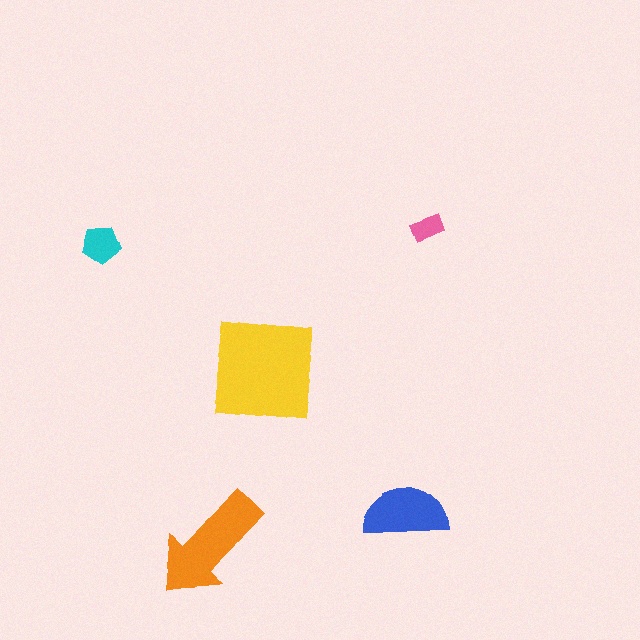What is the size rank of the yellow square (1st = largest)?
1st.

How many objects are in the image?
There are 5 objects in the image.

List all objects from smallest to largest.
The pink rectangle, the cyan pentagon, the blue semicircle, the orange arrow, the yellow square.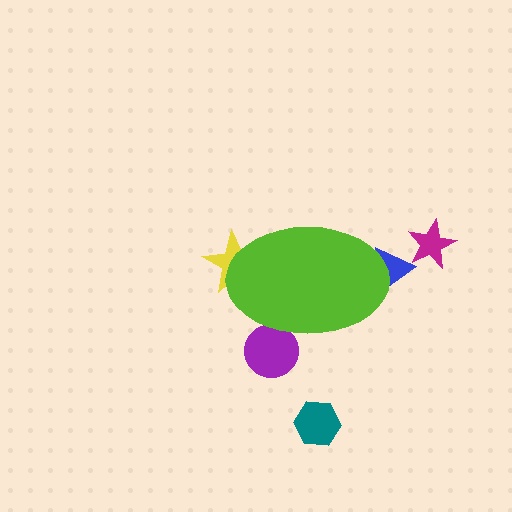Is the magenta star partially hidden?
No, the magenta star is fully visible.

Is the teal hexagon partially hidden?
No, the teal hexagon is fully visible.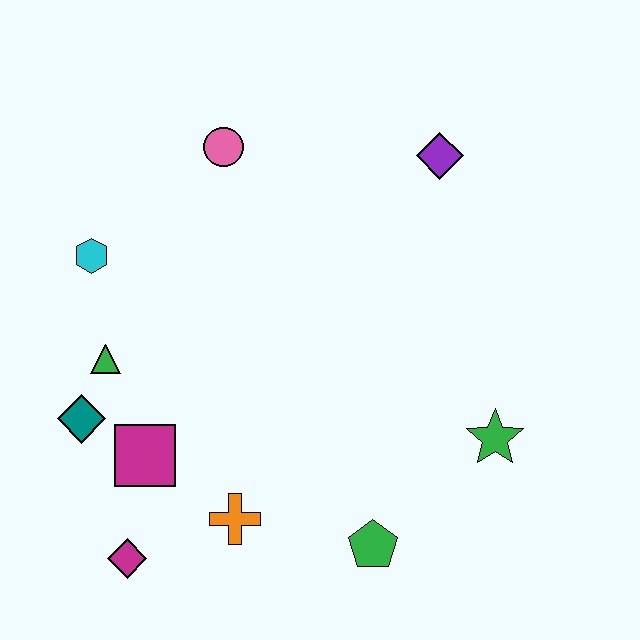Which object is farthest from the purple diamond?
The magenta diamond is farthest from the purple diamond.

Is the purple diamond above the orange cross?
Yes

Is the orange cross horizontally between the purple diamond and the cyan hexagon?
Yes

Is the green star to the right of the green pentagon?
Yes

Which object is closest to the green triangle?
The teal diamond is closest to the green triangle.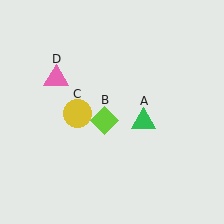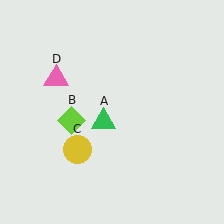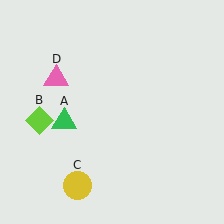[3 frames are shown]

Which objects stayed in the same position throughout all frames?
Pink triangle (object D) remained stationary.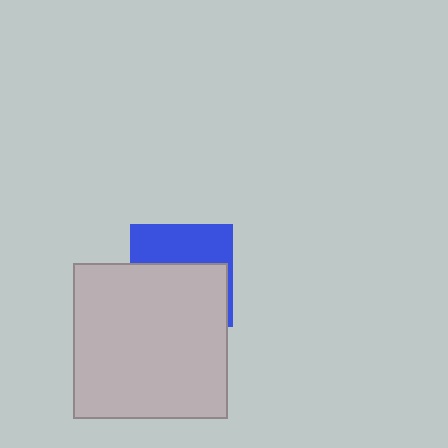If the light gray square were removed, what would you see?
You would see the complete blue square.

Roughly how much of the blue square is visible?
A small part of it is visible (roughly 42%).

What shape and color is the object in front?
The object in front is a light gray square.